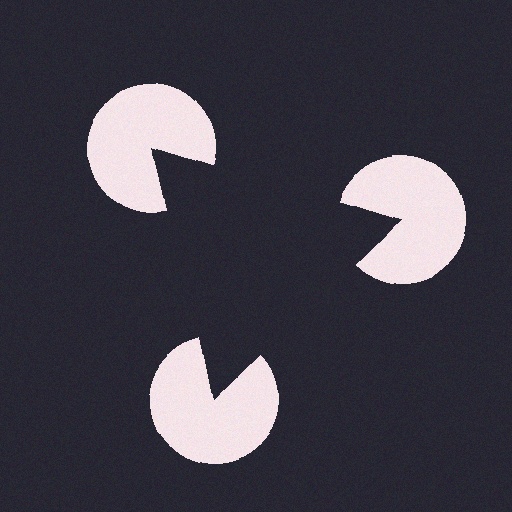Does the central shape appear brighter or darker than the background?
It typically appears slightly darker than the background, even though no actual brightness change is drawn.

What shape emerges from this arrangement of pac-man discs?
An illusory triangle — its edges are inferred from the aligned wedge cuts in the pac-man discs, not physically drawn.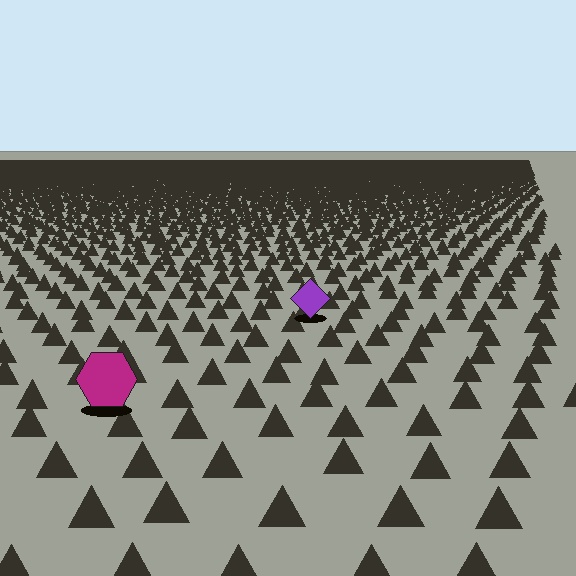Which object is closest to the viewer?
The magenta hexagon is closest. The texture marks near it are larger and more spread out.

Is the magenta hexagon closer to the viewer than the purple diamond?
Yes. The magenta hexagon is closer — you can tell from the texture gradient: the ground texture is coarser near it.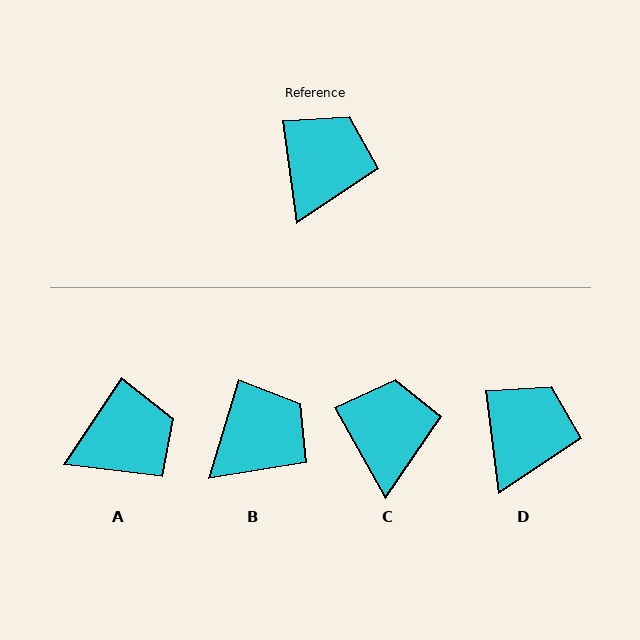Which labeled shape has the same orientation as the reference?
D.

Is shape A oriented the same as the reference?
No, it is off by about 41 degrees.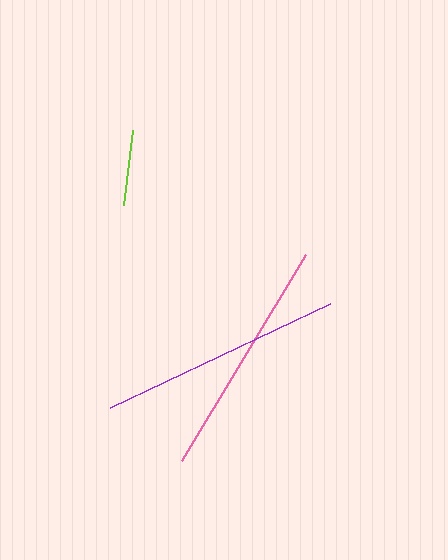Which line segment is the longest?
The purple line is the longest at approximately 243 pixels.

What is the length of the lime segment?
The lime segment is approximately 76 pixels long.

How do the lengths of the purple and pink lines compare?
The purple and pink lines are approximately the same length.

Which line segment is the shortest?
The lime line is the shortest at approximately 76 pixels.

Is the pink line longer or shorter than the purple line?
The purple line is longer than the pink line.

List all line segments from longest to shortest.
From longest to shortest: purple, pink, lime.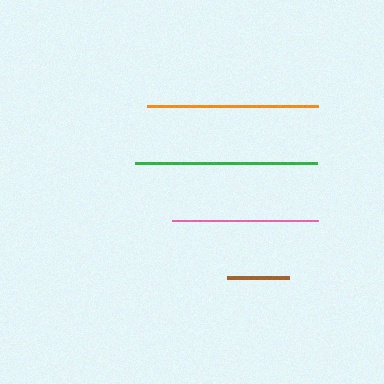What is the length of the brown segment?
The brown segment is approximately 62 pixels long.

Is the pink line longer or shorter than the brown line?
The pink line is longer than the brown line.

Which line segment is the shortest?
The brown line is the shortest at approximately 62 pixels.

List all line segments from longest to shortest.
From longest to shortest: green, orange, pink, brown.